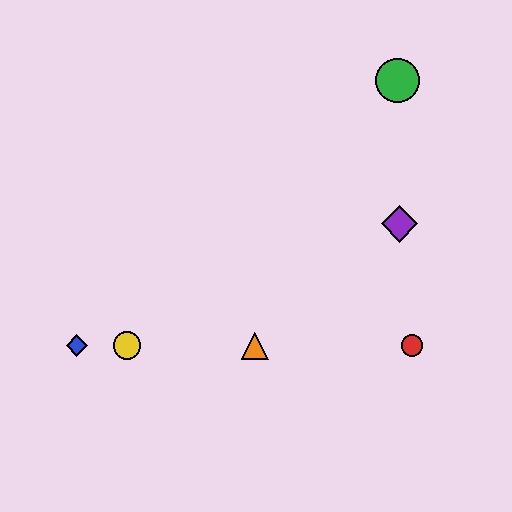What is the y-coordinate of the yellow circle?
The yellow circle is at y≈346.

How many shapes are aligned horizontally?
4 shapes (the red circle, the blue diamond, the yellow circle, the orange triangle) are aligned horizontally.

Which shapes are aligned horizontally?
The red circle, the blue diamond, the yellow circle, the orange triangle are aligned horizontally.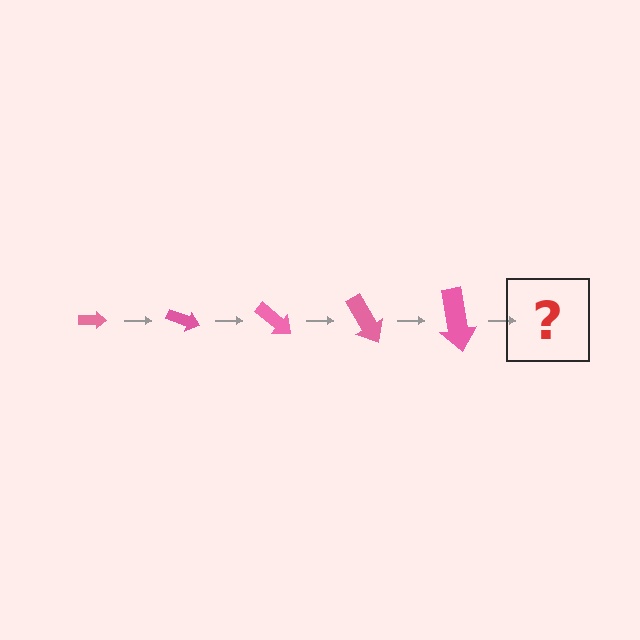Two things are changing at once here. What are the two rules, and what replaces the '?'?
The two rules are that the arrow grows larger each step and it rotates 20 degrees each step. The '?' should be an arrow, larger than the previous one and rotated 100 degrees from the start.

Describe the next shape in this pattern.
It should be an arrow, larger than the previous one and rotated 100 degrees from the start.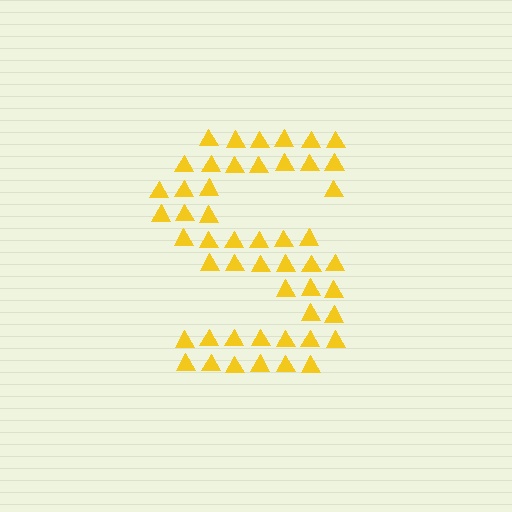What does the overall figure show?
The overall figure shows the letter S.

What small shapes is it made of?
It is made of small triangles.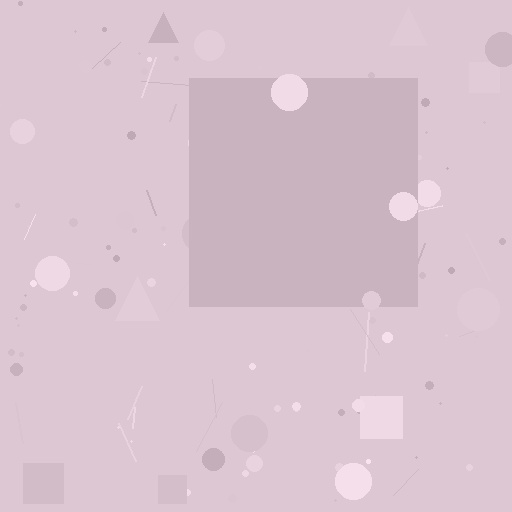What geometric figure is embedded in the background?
A square is embedded in the background.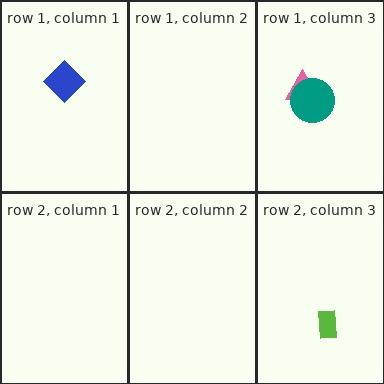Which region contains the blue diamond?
The row 1, column 1 region.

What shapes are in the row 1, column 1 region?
The blue diamond.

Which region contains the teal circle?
The row 1, column 3 region.